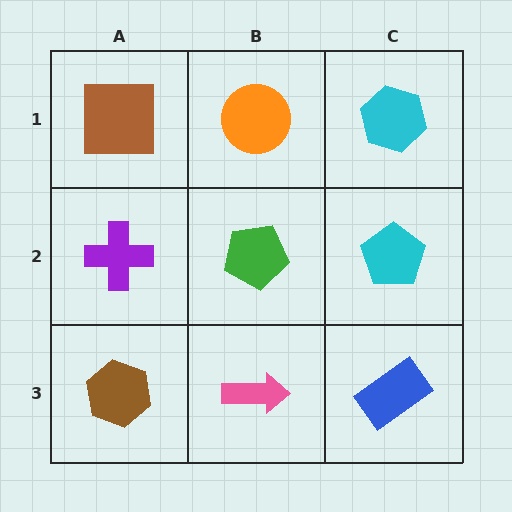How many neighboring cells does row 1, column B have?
3.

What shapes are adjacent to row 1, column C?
A cyan pentagon (row 2, column C), an orange circle (row 1, column B).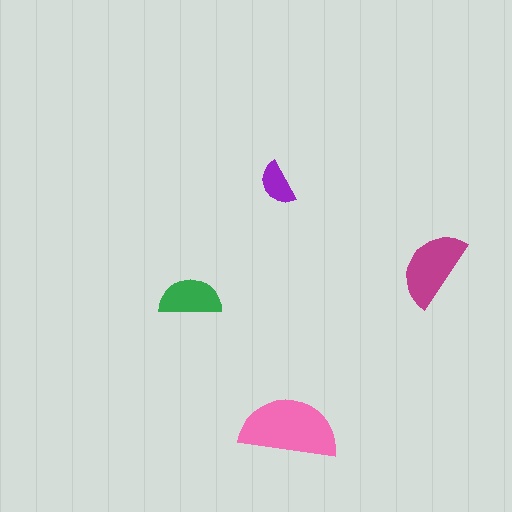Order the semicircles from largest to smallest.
the pink one, the magenta one, the green one, the purple one.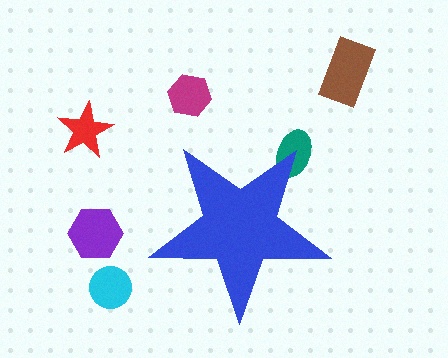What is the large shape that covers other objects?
A blue star.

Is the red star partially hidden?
No, the red star is fully visible.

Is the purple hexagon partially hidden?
No, the purple hexagon is fully visible.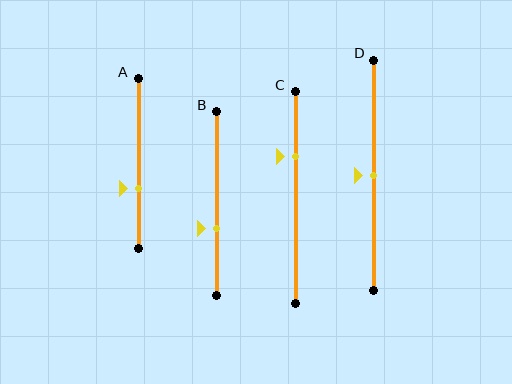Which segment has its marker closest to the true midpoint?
Segment D has its marker closest to the true midpoint.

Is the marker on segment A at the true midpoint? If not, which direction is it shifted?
No, the marker on segment A is shifted downward by about 15% of the segment length.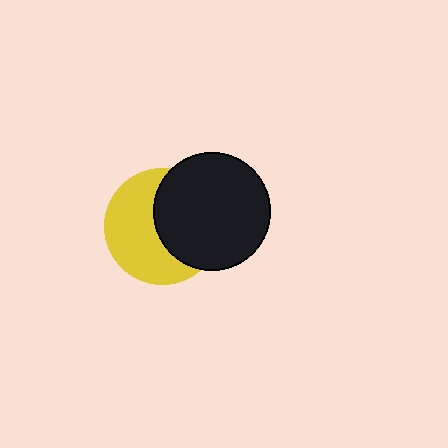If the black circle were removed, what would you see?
You would see the complete yellow circle.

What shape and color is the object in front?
The object in front is a black circle.